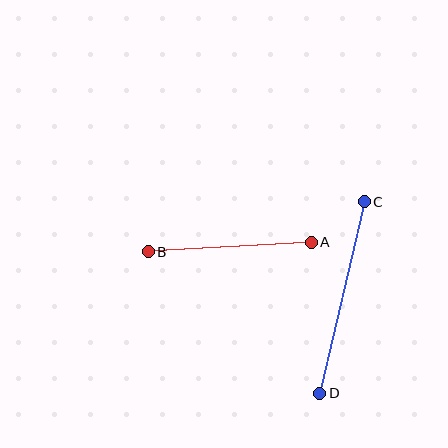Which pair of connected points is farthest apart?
Points C and D are farthest apart.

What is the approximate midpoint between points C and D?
The midpoint is at approximately (342, 297) pixels.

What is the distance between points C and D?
The distance is approximately 196 pixels.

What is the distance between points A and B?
The distance is approximately 163 pixels.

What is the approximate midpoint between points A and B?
The midpoint is at approximately (230, 247) pixels.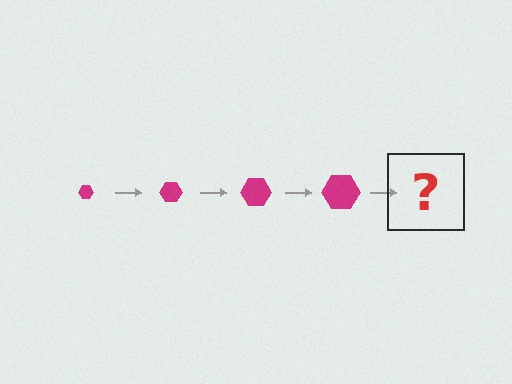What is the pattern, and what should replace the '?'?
The pattern is that the hexagon gets progressively larger each step. The '?' should be a magenta hexagon, larger than the previous one.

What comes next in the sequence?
The next element should be a magenta hexagon, larger than the previous one.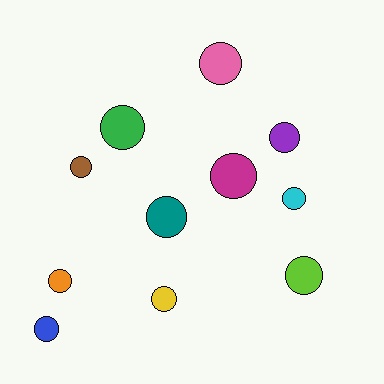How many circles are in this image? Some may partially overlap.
There are 11 circles.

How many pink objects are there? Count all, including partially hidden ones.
There is 1 pink object.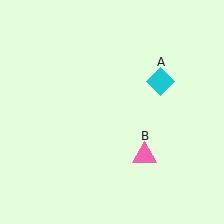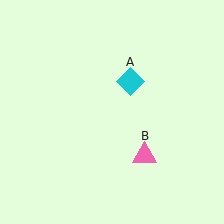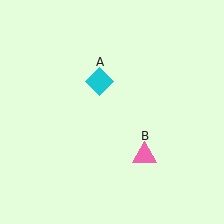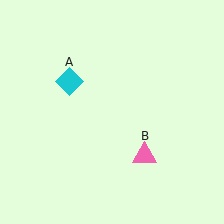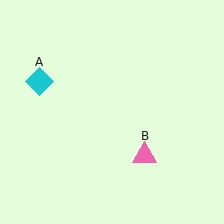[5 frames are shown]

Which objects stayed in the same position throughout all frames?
Pink triangle (object B) remained stationary.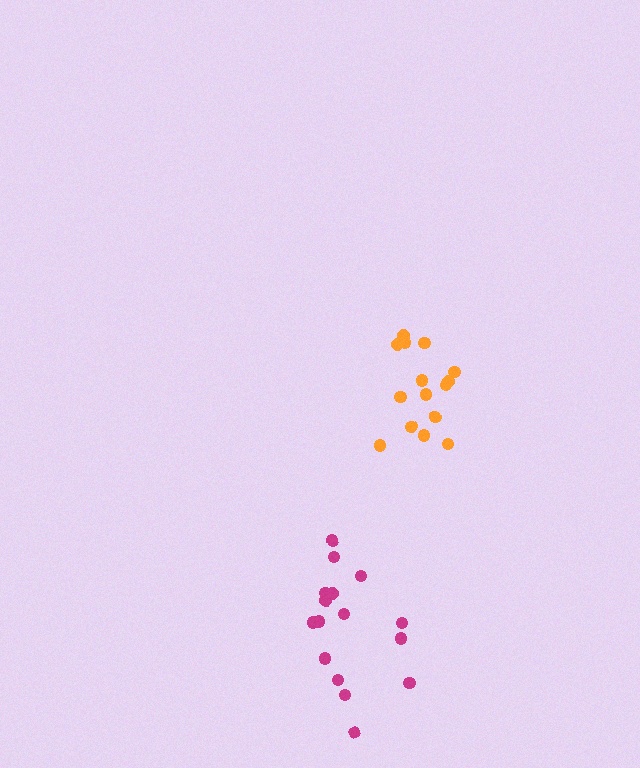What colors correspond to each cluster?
The clusters are colored: magenta, orange.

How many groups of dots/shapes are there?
There are 2 groups.